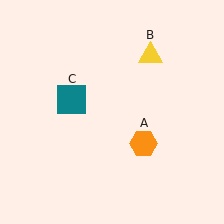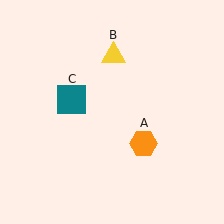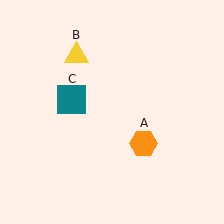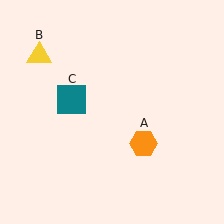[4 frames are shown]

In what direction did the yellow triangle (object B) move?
The yellow triangle (object B) moved left.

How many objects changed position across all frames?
1 object changed position: yellow triangle (object B).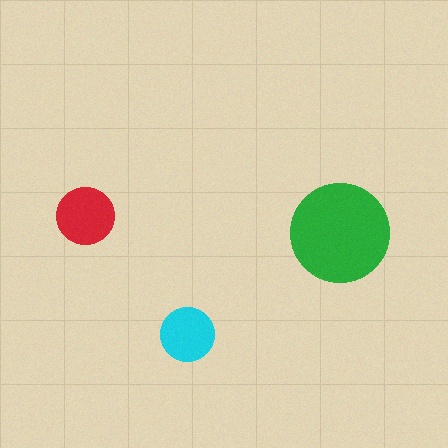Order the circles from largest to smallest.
the green one, the red one, the cyan one.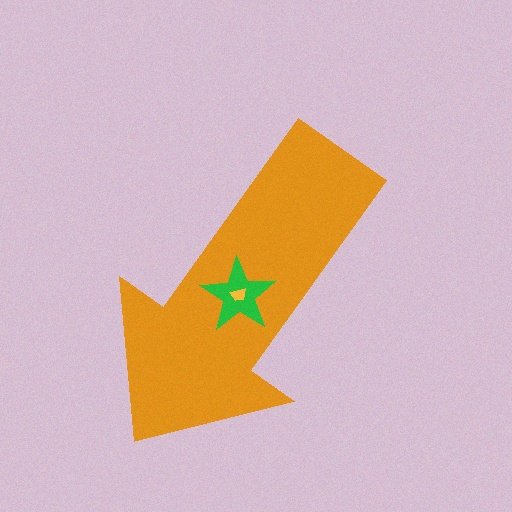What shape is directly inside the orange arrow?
The green star.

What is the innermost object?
The yellow trapezoid.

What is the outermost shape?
The orange arrow.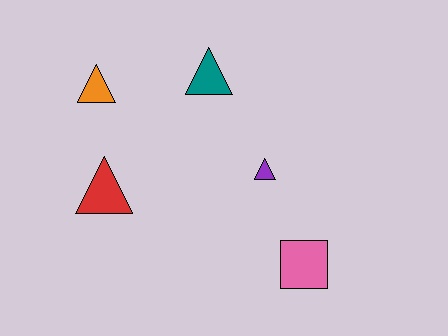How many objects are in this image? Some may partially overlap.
There are 5 objects.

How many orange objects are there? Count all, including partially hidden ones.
There is 1 orange object.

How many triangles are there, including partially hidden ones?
There are 4 triangles.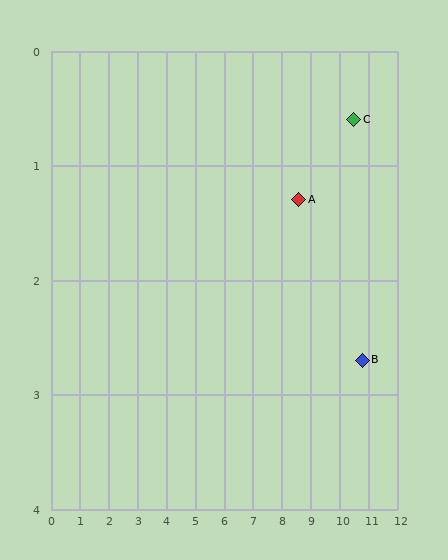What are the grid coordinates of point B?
Point B is at approximately (10.8, 2.7).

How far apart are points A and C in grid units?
Points A and C are about 2.0 grid units apart.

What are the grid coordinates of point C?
Point C is at approximately (10.5, 0.6).